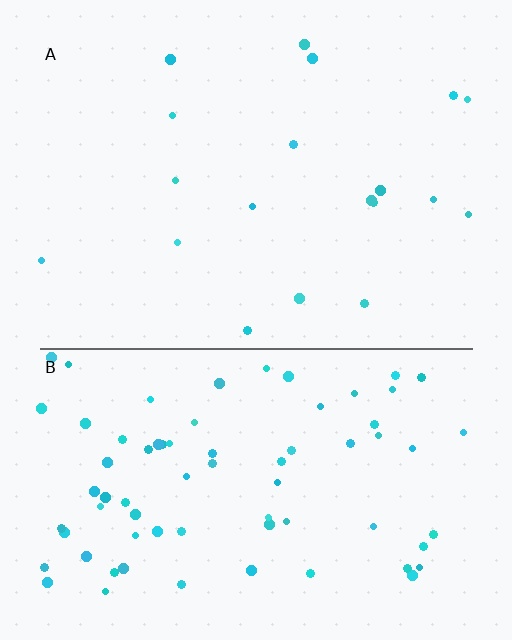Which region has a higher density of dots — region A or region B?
B (the bottom).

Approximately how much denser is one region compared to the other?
Approximately 3.8× — region B over region A.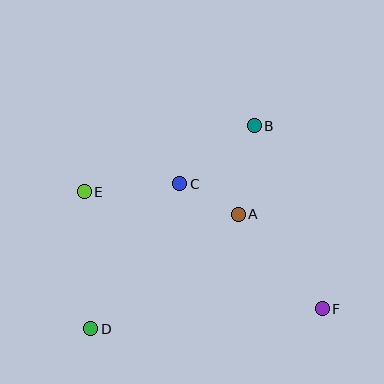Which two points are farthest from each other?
Points E and F are farthest from each other.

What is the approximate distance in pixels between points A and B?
The distance between A and B is approximately 90 pixels.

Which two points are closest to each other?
Points A and C are closest to each other.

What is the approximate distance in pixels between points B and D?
The distance between B and D is approximately 261 pixels.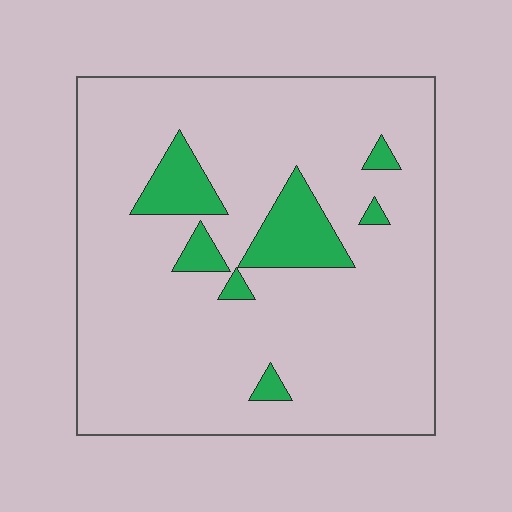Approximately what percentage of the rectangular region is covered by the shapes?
Approximately 10%.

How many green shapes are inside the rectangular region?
7.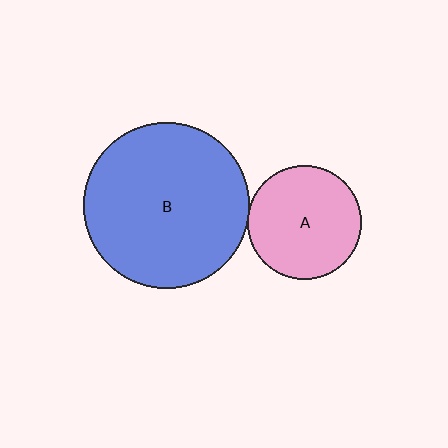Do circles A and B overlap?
Yes.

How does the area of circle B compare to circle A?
Approximately 2.1 times.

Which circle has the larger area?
Circle B (blue).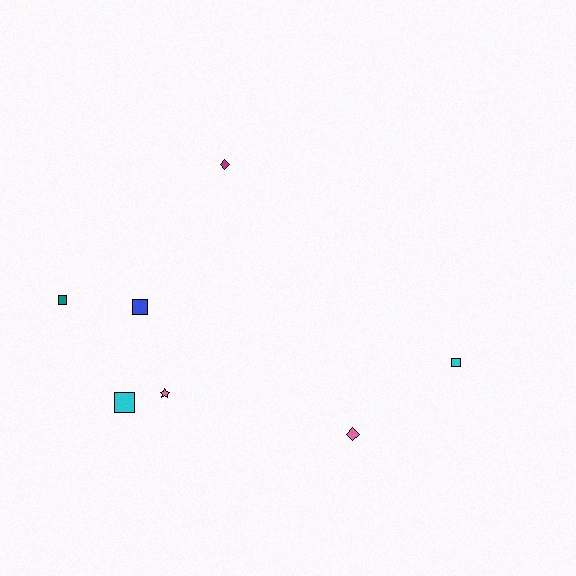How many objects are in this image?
There are 7 objects.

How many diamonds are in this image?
There are 2 diamonds.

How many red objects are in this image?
There are no red objects.